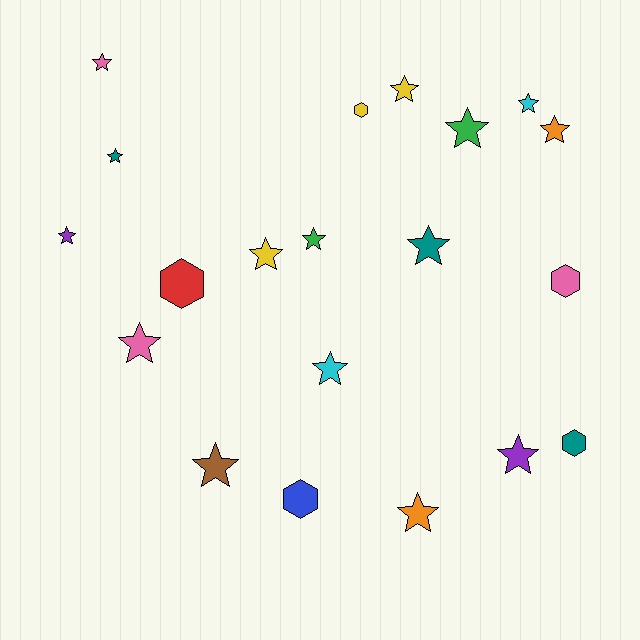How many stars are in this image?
There are 15 stars.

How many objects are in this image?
There are 20 objects.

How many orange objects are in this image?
There are 2 orange objects.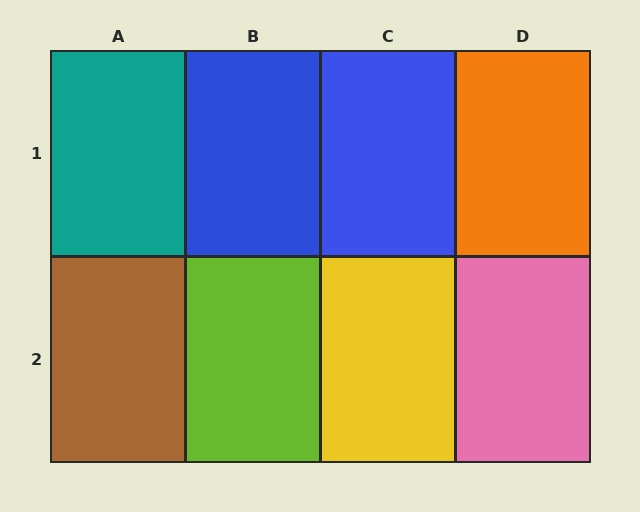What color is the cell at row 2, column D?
Pink.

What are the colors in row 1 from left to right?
Teal, blue, blue, orange.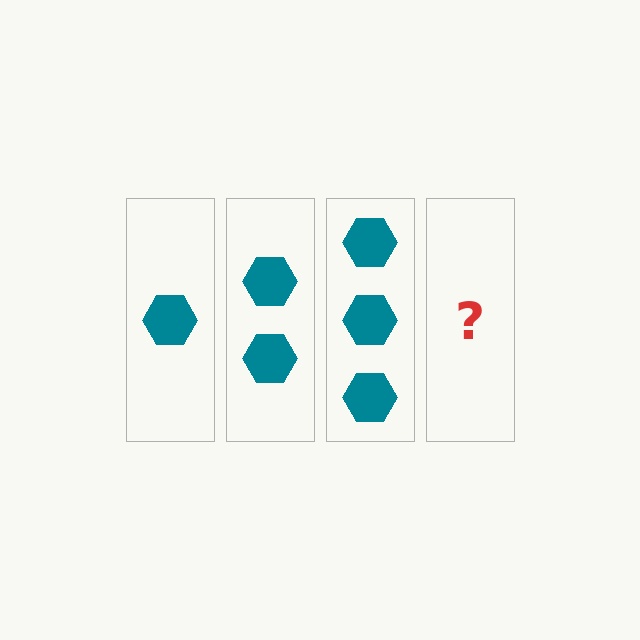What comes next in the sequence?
The next element should be 4 hexagons.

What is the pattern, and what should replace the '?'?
The pattern is that each step adds one more hexagon. The '?' should be 4 hexagons.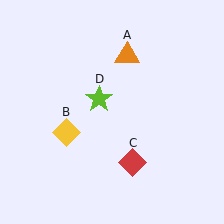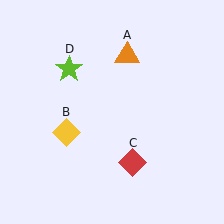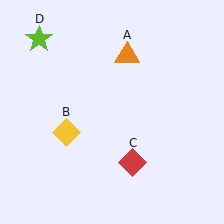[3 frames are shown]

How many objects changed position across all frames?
1 object changed position: lime star (object D).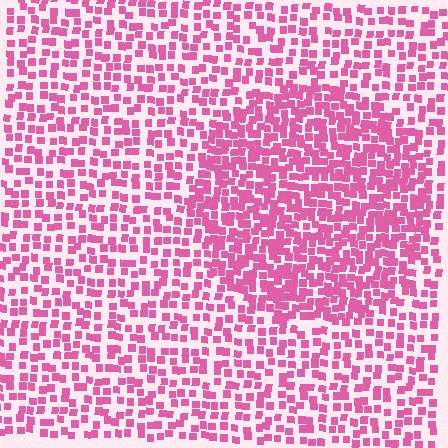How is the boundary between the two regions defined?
The boundary is defined by a change in element density (approximately 1.8x ratio). All elements are the same color, size, and shape.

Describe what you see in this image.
The image contains small pink elements arranged at two different densities. A circle-shaped region is visible where the elements are more densely packed than the surrounding area.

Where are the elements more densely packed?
The elements are more densely packed inside the circle boundary.